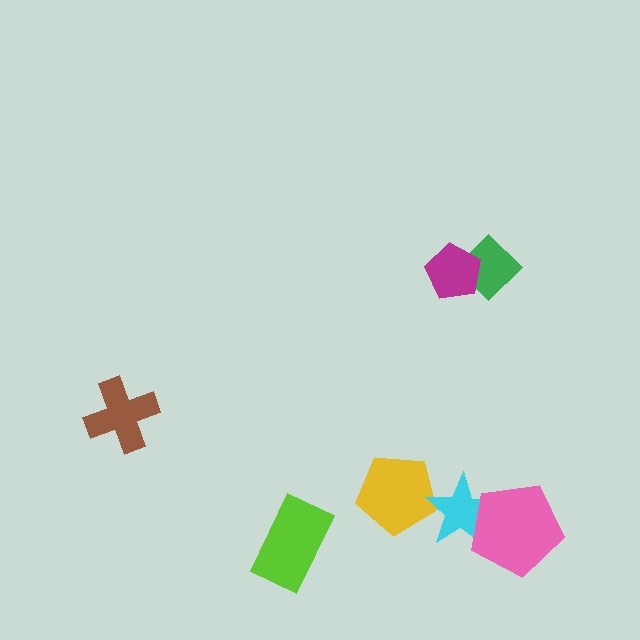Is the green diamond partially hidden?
Yes, it is partially covered by another shape.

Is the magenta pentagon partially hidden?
No, no other shape covers it.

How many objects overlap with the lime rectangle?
0 objects overlap with the lime rectangle.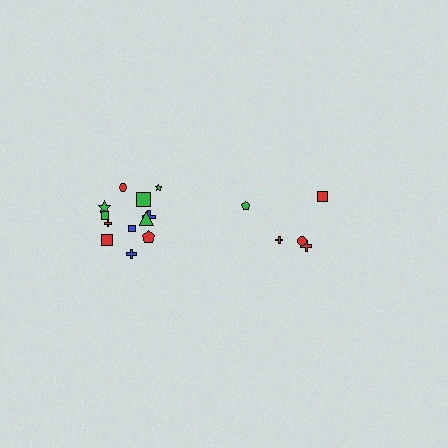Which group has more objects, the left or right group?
The left group.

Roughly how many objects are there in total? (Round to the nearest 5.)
Roughly 15 objects in total.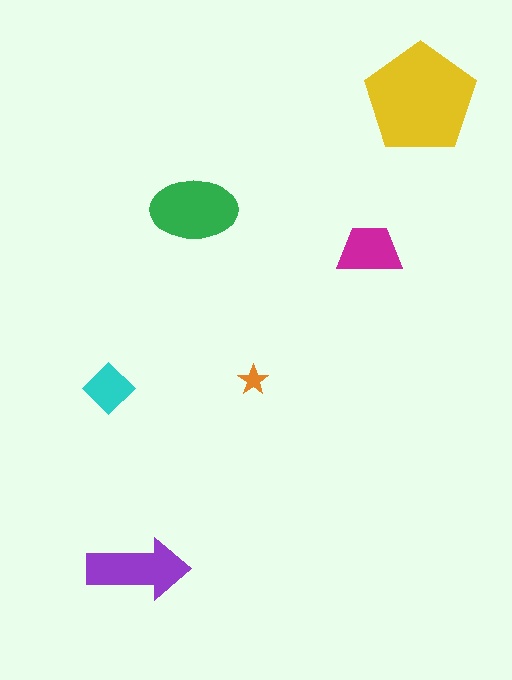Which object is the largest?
The yellow pentagon.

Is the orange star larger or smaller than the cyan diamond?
Smaller.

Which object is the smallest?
The orange star.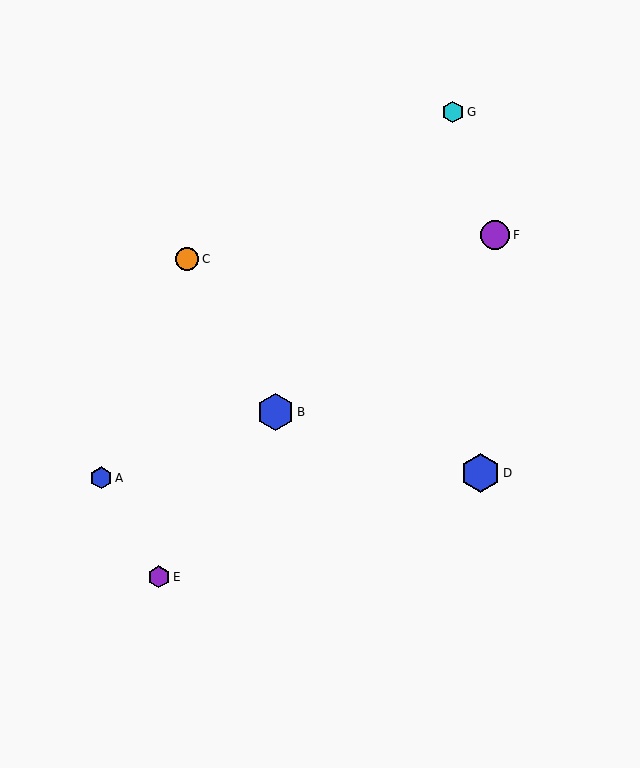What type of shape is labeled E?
Shape E is a purple hexagon.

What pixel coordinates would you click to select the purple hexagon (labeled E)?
Click at (159, 577) to select the purple hexagon E.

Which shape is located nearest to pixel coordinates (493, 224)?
The purple circle (labeled F) at (495, 235) is nearest to that location.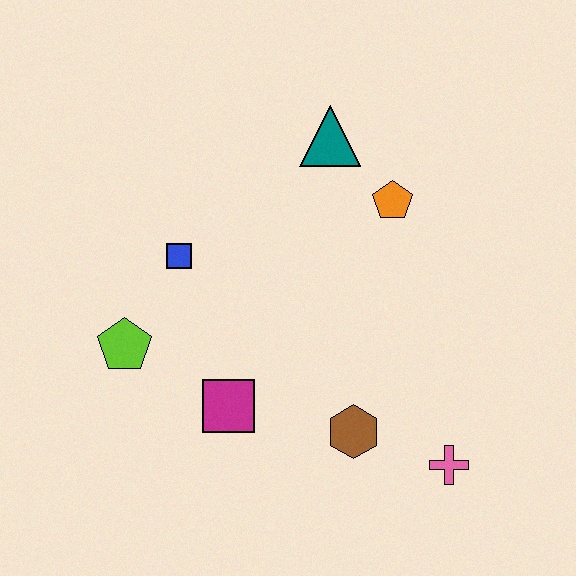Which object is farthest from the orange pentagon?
The lime pentagon is farthest from the orange pentagon.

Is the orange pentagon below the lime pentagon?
No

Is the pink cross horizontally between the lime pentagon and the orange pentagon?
No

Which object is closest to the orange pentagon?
The teal triangle is closest to the orange pentagon.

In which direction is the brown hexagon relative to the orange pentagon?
The brown hexagon is below the orange pentagon.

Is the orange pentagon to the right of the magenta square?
Yes